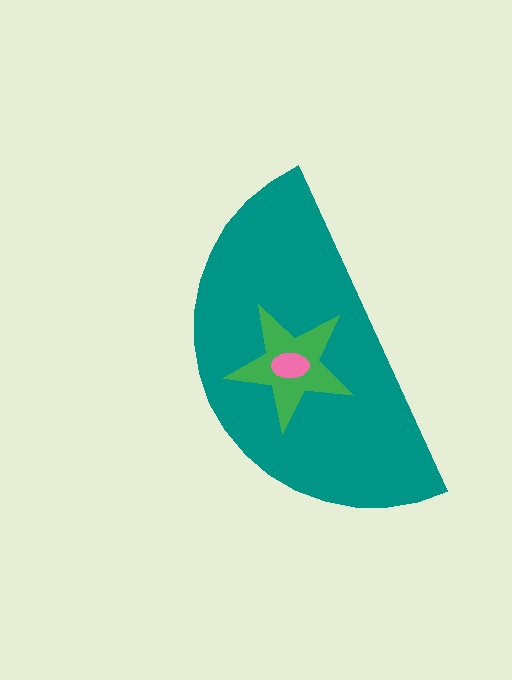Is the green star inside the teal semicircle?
Yes.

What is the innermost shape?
The pink ellipse.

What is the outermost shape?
The teal semicircle.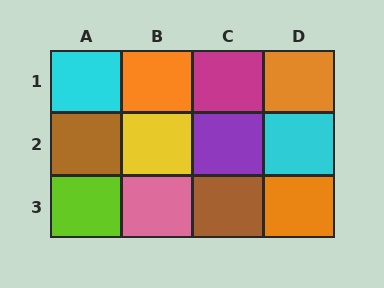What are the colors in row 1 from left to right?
Cyan, orange, magenta, orange.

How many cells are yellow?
1 cell is yellow.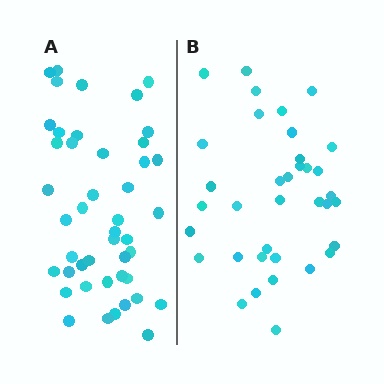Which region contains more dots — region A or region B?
Region A (the left region) has more dots.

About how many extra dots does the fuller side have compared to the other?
Region A has roughly 8 or so more dots than region B.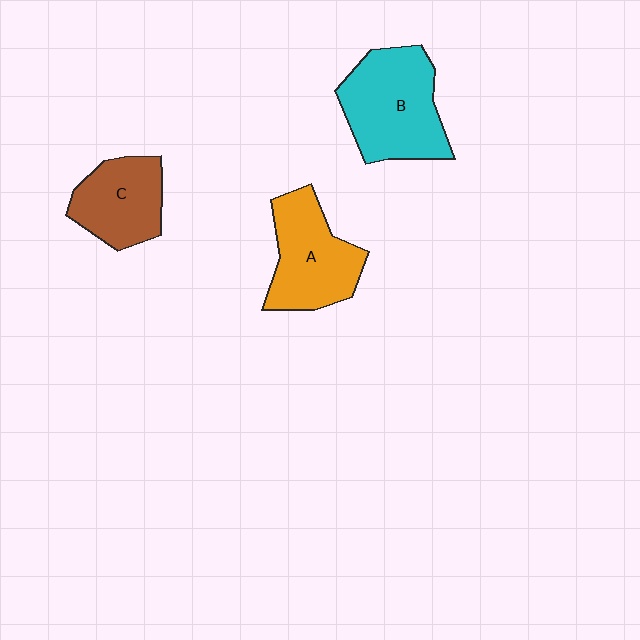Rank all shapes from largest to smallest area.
From largest to smallest: B (cyan), A (orange), C (brown).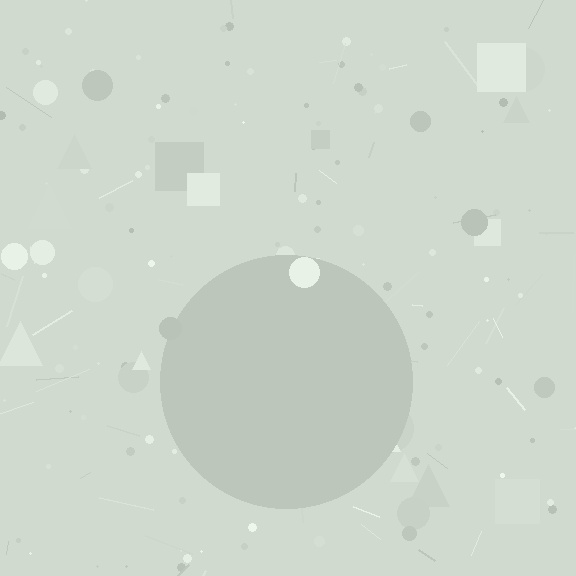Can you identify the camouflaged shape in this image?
The camouflaged shape is a circle.